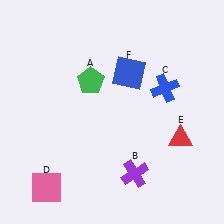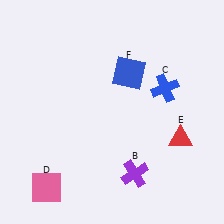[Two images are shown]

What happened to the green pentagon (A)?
The green pentagon (A) was removed in Image 2. It was in the top-left area of Image 1.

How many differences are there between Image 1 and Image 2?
There is 1 difference between the two images.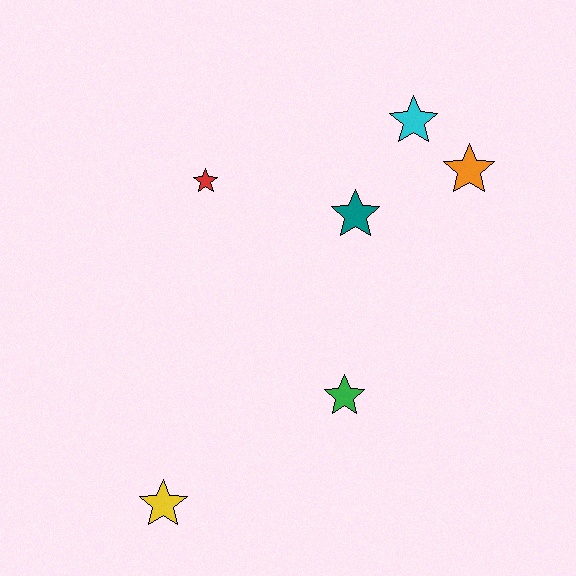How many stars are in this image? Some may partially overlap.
There are 6 stars.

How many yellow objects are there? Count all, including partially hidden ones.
There is 1 yellow object.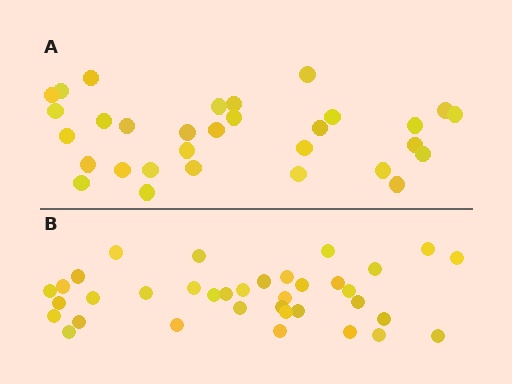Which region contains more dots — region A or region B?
Region B (the bottom region) has more dots.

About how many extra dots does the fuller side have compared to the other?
Region B has about 5 more dots than region A.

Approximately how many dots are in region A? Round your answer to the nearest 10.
About 30 dots. (The exact count is 31, which rounds to 30.)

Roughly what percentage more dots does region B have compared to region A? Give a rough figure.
About 15% more.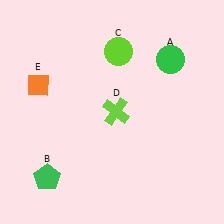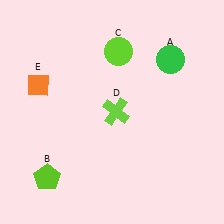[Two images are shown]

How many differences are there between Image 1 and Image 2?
There is 1 difference between the two images.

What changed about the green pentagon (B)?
In Image 1, B is green. In Image 2, it changed to lime.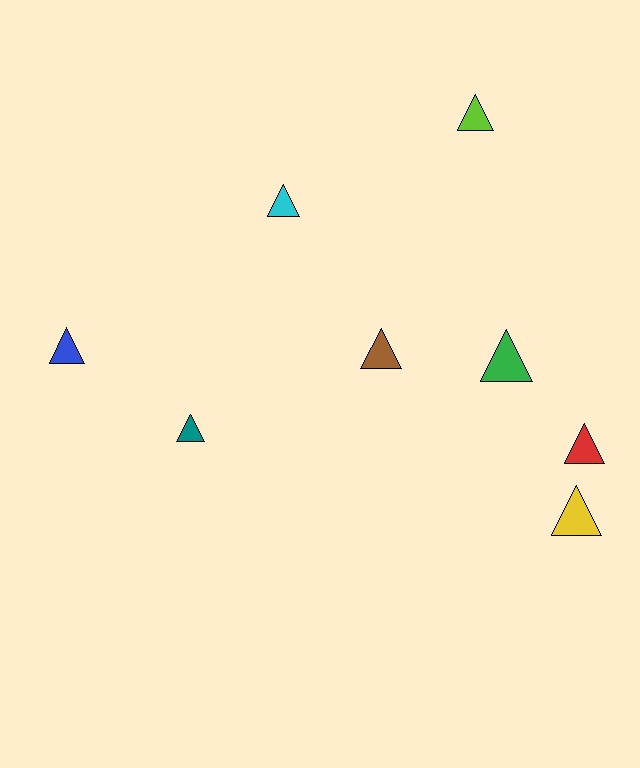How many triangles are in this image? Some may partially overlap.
There are 8 triangles.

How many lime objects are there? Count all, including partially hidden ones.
There is 1 lime object.